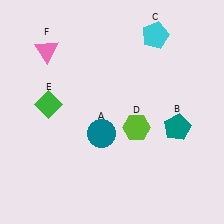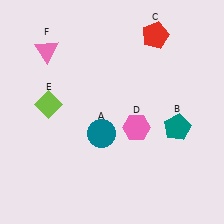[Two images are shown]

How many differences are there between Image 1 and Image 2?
There are 3 differences between the two images.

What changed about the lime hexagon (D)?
In Image 1, D is lime. In Image 2, it changed to pink.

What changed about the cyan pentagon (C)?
In Image 1, C is cyan. In Image 2, it changed to red.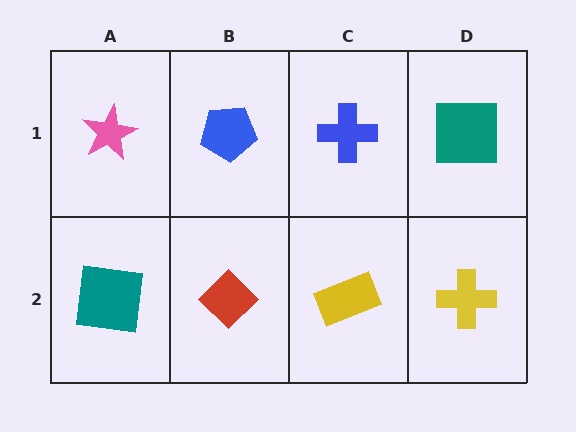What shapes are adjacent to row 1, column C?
A yellow rectangle (row 2, column C), a blue pentagon (row 1, column B), a teal square (row 1, column D).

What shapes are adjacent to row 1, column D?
A yellow cross (row 2, column D), a blue cross (row 1, column C).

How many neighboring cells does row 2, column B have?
3.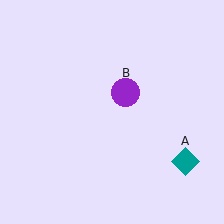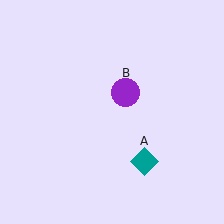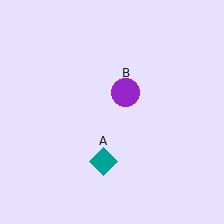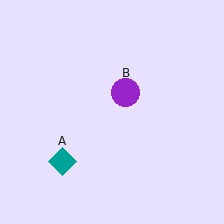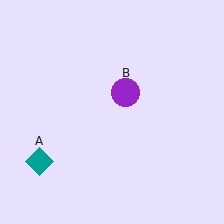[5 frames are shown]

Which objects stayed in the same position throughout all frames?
Purple circle (object B) remained stationary.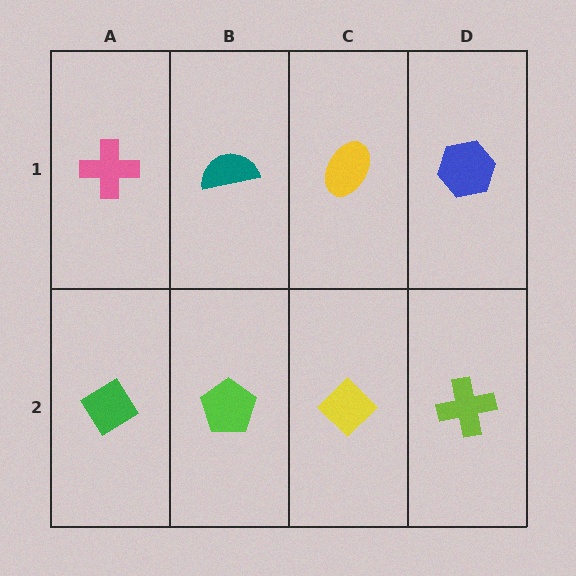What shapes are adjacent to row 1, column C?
A yellow diamond (row 2, column C), a teal semicircle (row 1, column B), a blue hexagon (row 1, column D).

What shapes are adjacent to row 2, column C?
A yellow ellipse (row 1, column C), a lime pentagon (row 2, column B), a lime cross (row 2, column D).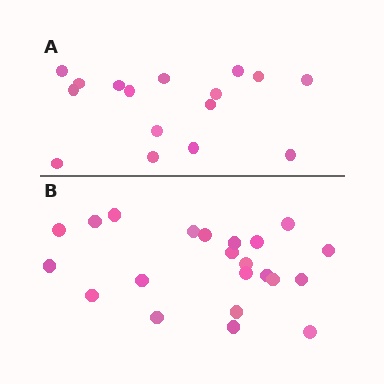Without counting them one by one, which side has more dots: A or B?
Region B (the bottom region) has more dots.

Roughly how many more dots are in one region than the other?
Region B has about 6 more dots than region A.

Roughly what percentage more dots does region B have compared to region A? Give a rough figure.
About 40% more.